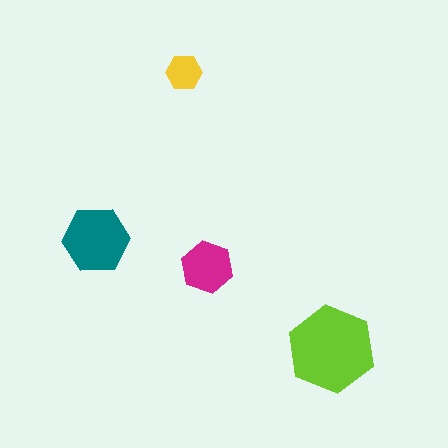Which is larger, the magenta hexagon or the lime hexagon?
The lime one.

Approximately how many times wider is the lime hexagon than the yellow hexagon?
About 2.5 times wider.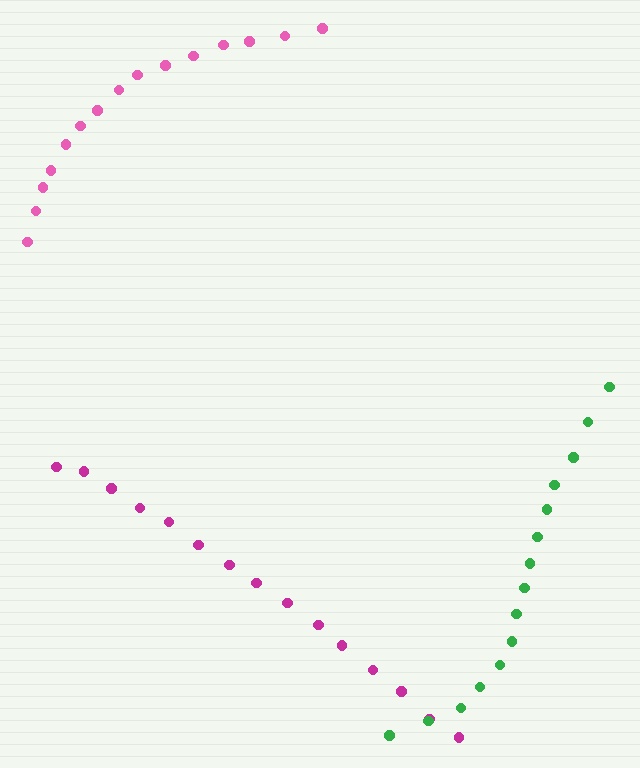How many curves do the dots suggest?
There are 3 distinct paths.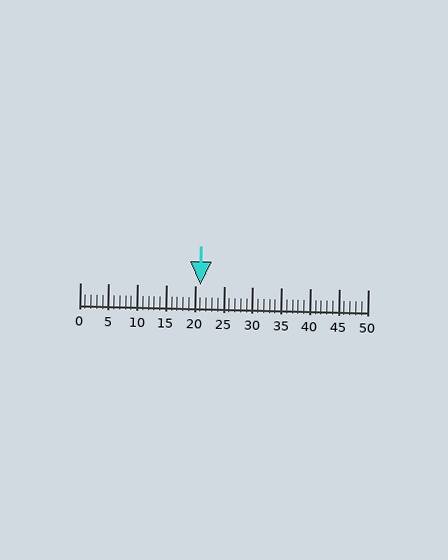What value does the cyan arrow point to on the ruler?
The cyan arrow points to approximately 21.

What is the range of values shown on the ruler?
The ruler shows values from 0 to 50.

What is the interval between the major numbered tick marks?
The major tick marks are spaced 5 units apart.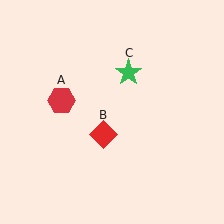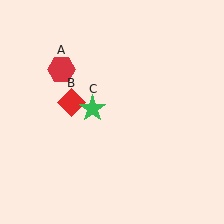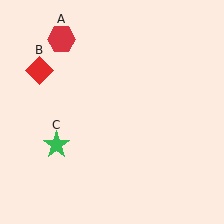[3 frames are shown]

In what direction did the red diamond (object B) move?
The red diamond (object B) moved up and to the left.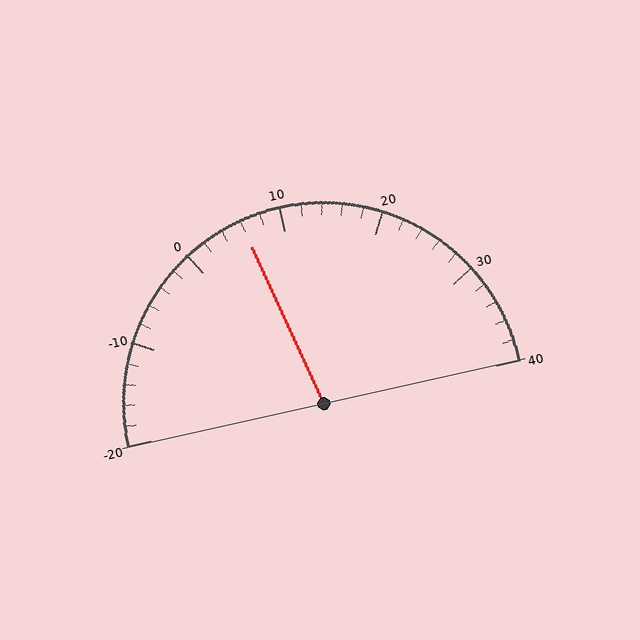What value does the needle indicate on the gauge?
The needle indicates approximately 6.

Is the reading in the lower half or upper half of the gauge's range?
The reading is in the lower half of the range (-20 to 40).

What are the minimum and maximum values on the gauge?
The gauge ranges from -20 to 40.